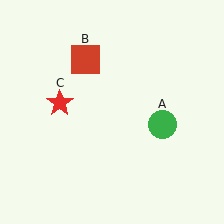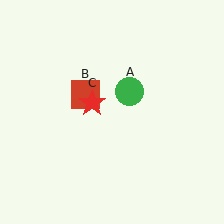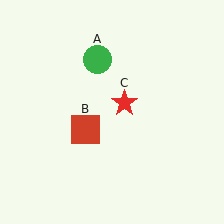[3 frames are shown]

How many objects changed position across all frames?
3 objects changed position: green circle (object A), red square (object B), red star (object C).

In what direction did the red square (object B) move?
The red square (object B) moved down.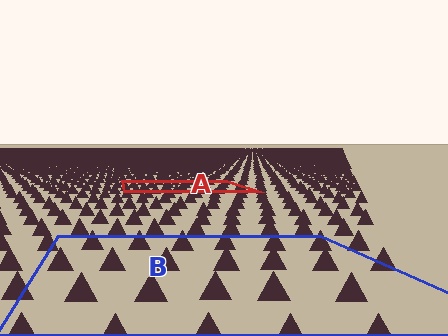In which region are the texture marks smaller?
The texture marks are smaller in region A, because it is farther away.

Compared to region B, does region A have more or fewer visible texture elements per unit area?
Region A has more texture elements per unit area — they are packed more densely because it is farther away.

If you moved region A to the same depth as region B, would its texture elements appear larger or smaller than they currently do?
They would appear larger. At a closer depth, the same texture elements are projected at a bigger on-screen size.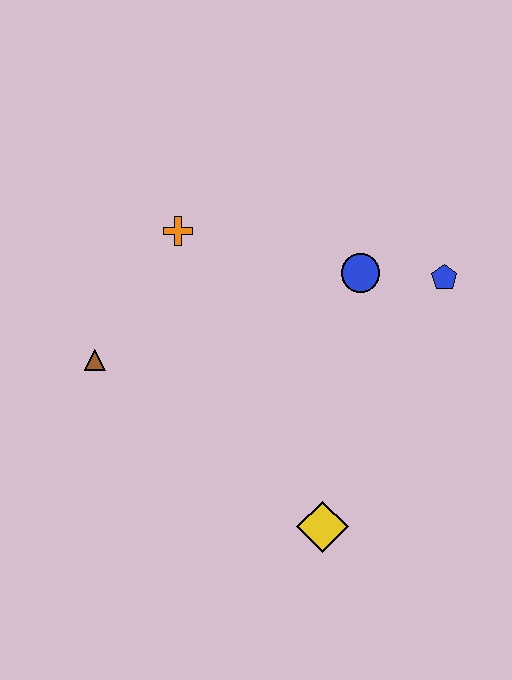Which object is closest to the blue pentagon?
The blue circle is closest to the blue pentagon.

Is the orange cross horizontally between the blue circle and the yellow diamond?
No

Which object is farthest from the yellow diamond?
The orange cross is farthest from the yellow diamond.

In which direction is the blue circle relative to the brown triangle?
The blue circle is to the right of the brown triangle.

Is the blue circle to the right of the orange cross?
Yes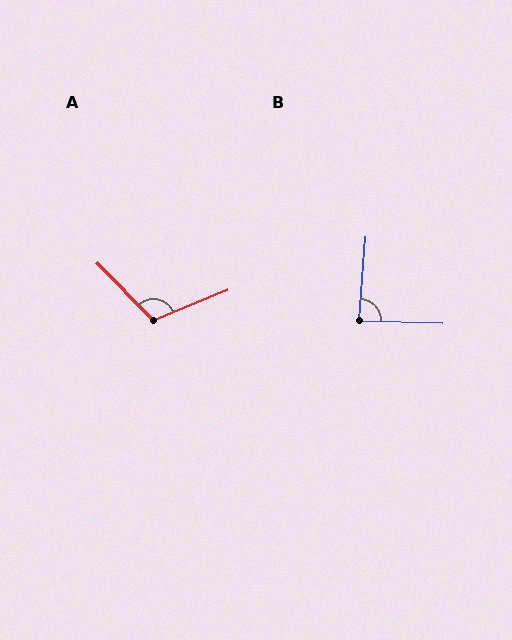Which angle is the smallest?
B, at approximately 87 degrees.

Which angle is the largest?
A, at approximately 112 degrees.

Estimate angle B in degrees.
Approximately 87 degrees.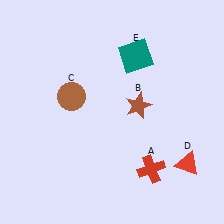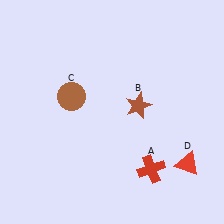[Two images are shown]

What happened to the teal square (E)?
The teal square (E) was removed in Image 2. It was in the top-right area of Image 1.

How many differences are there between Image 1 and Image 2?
There is 1 difference between the two images.